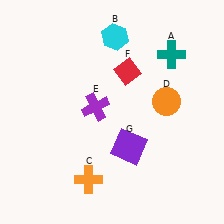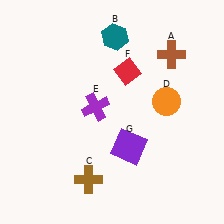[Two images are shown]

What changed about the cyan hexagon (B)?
In Image 1, B is cyan. In Image 2, it changed to teal.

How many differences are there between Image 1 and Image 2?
There are 3 differences between the two images.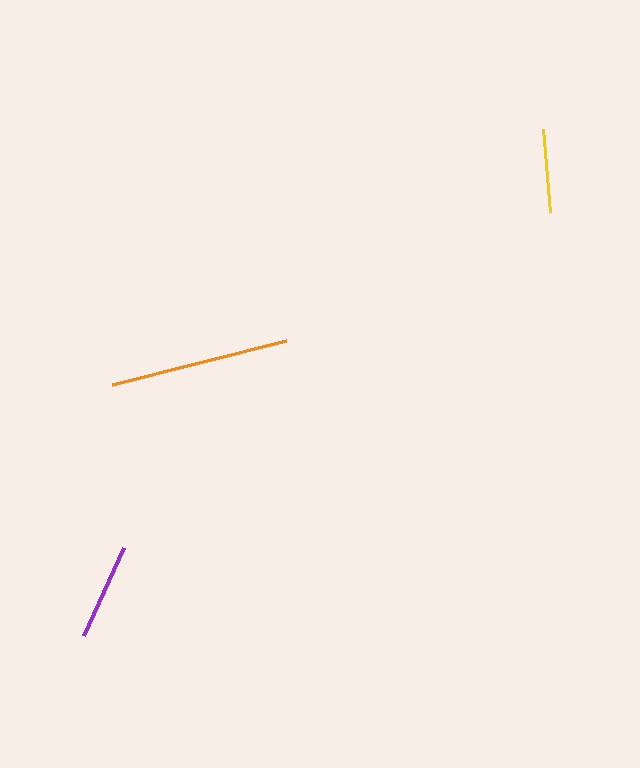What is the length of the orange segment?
The orange segment is approximately 179 pixels long.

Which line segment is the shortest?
The yellow line is the shortest at approximately 83 pixels.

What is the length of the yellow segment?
The yellow segment is approximately 83 pixels long.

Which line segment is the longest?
The orange line is the longest at approximately 179 pixels.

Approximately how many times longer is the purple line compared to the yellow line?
The purple line is approximately 1.2 times the length of the yellow line.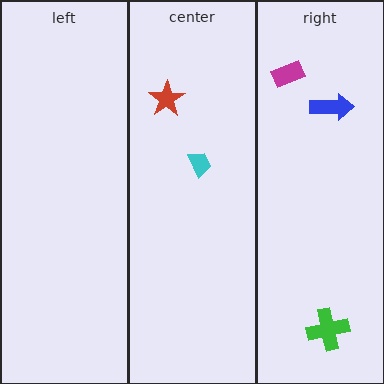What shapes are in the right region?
The green cross, the magenta rectangle, the blue arrow.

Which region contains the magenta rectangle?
The right region.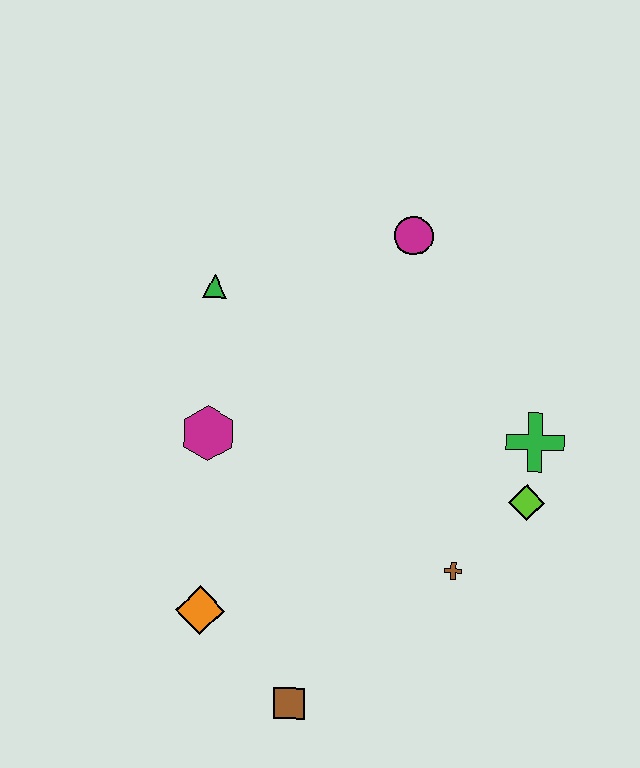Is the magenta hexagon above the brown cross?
Yes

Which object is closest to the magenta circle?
The green triangle is closest to the magenta circle.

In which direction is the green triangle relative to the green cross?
The green triangle is to the left of the green cross.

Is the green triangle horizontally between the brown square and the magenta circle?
No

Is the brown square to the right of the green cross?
No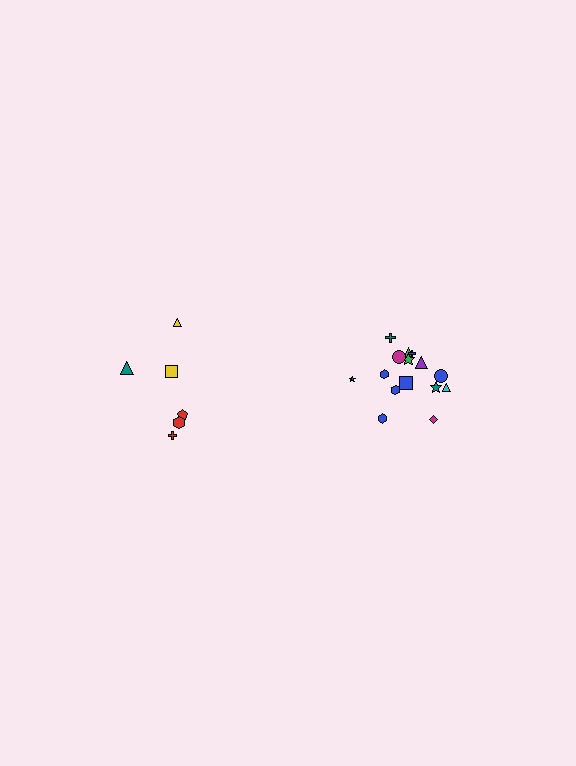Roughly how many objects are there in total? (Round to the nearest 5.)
Roughly 20 objects in total.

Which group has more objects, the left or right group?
The right group.